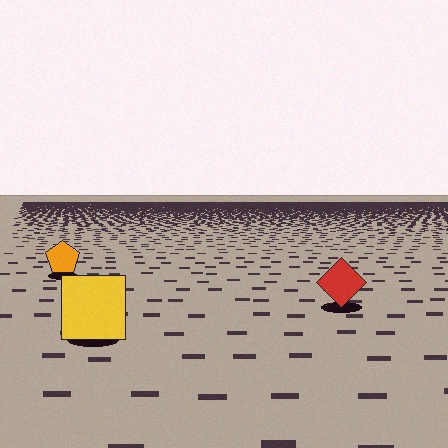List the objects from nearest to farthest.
From nearest to farthest: the yellow square, the red diamond, the orange pentagon.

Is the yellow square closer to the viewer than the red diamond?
Yes. The yellow square is closer — you can tell from the texture gradient: the ground texture is coarser near it.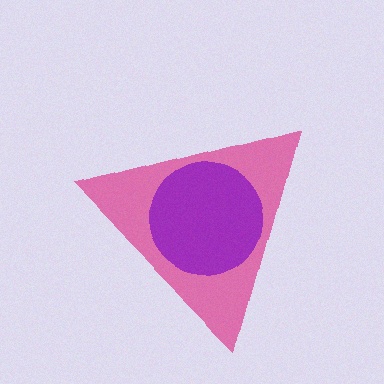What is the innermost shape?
The purple circle.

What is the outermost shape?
The pink triangle.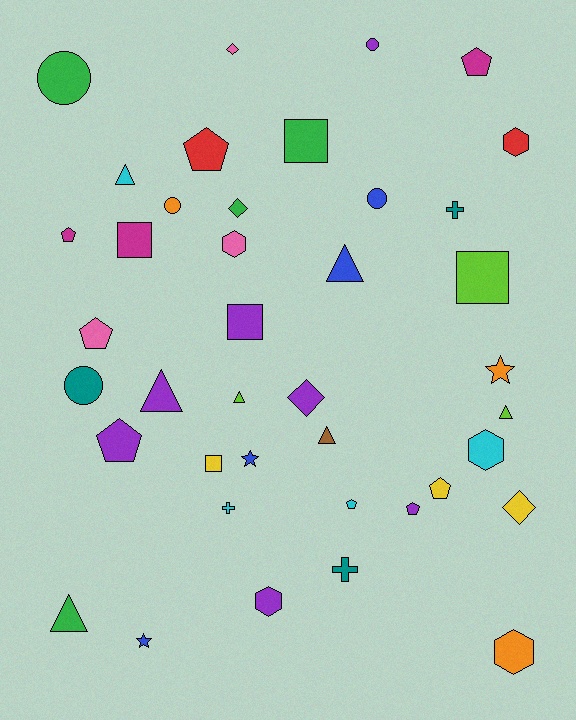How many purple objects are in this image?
There are 7 purple objects.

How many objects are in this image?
There are 40 objects.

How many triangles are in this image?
There are 7 triangles.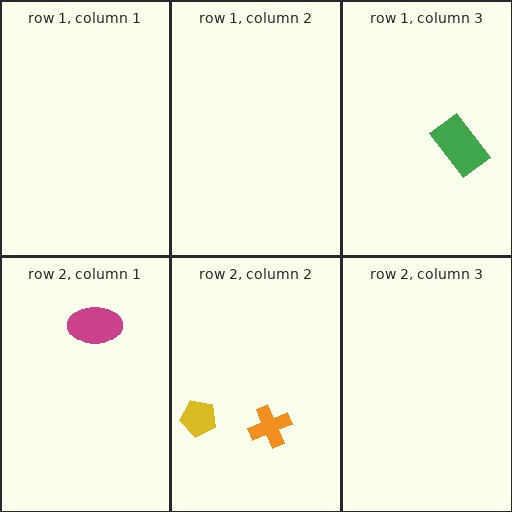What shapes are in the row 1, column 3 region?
The green rectangle.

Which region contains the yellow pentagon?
The row 2, column 2 region.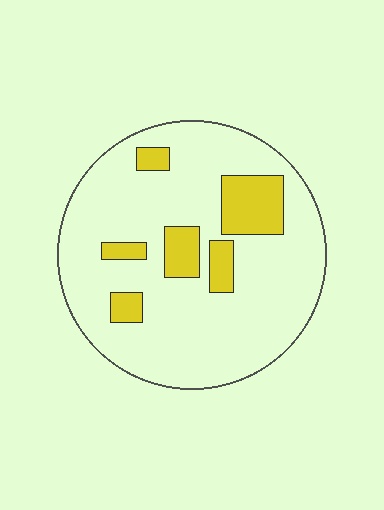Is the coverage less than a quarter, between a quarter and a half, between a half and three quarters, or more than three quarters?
Less than a quarter.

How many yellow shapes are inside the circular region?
6.